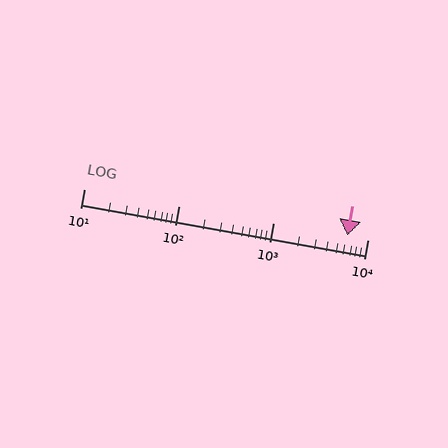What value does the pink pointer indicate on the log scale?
The pointer indicates approximately 6100.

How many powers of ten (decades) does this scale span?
The scale spans 3 decades, from 10 to 10000.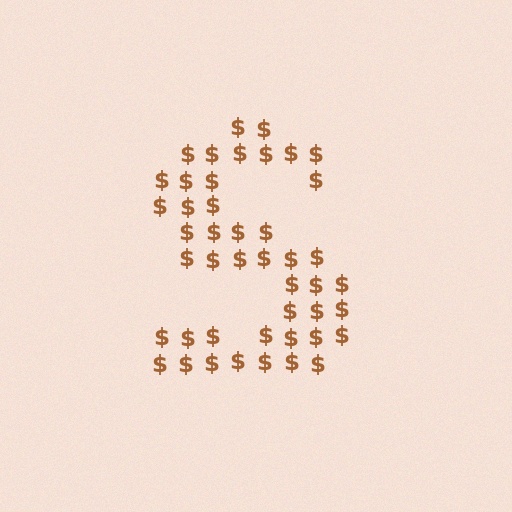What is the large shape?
The large shape is the letter S.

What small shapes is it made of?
It is made of small dollar signs.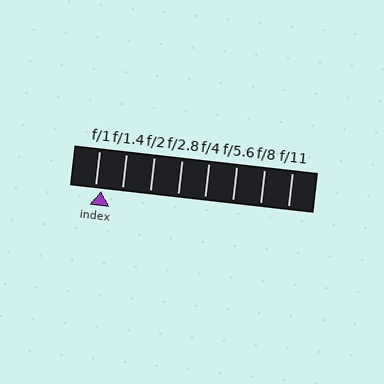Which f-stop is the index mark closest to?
The index mark is closest to f/1.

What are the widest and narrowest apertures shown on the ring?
The widest aperture shown is f/1 and the narrowest is f/11.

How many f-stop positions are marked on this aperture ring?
There are 8 f-stop positions marked.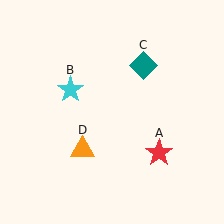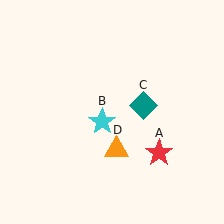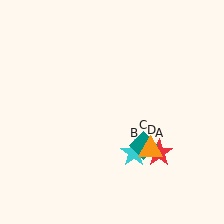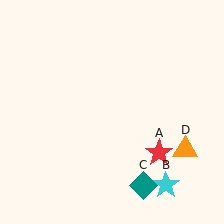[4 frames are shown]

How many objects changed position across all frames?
3 objects changed position: cyan star (object B), teal diamond (object C), orange triangle (object D).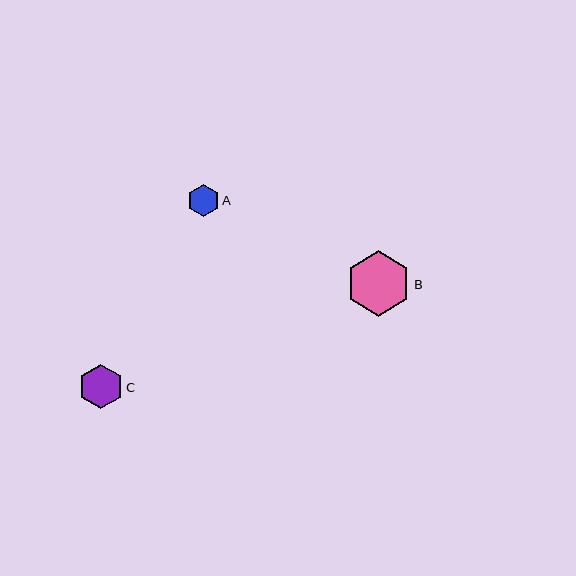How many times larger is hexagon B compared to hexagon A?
Hexagon B is approximately 2.0 times the size of hexagon A.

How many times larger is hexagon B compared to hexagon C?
Hexagon B is approximately 1.5 times the size of hexagon C.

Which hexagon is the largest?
Hexagon B is the largest with a size of approximately 65 pixels.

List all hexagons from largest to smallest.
From largest to smallest: B, C, A.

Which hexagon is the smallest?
Hexagon A is the smallest with a size of approximately 32 pixels.